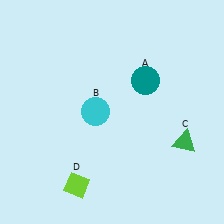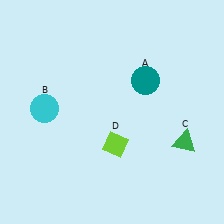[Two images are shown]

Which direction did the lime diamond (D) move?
The lime diamond (D) moved up.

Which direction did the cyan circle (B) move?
The cyan circle (B) moved left.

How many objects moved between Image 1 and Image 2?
2 objects moved between the two images.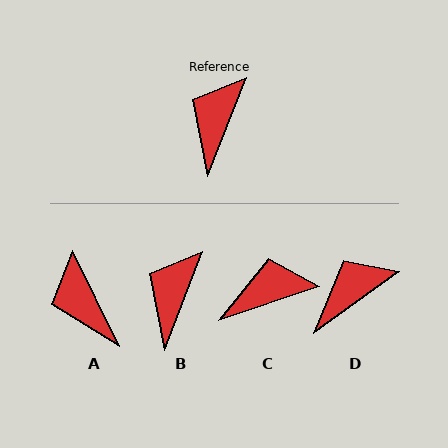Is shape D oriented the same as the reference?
No, it is off by about 33 degrees.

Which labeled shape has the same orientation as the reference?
B.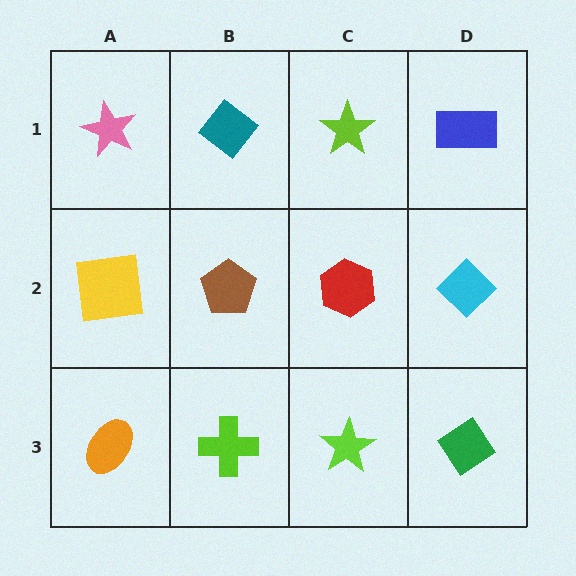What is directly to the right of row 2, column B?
A red hexagon.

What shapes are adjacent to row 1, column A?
A yellow square (row 2, column A), a teal diamond (row 1, column B).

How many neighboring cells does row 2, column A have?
3.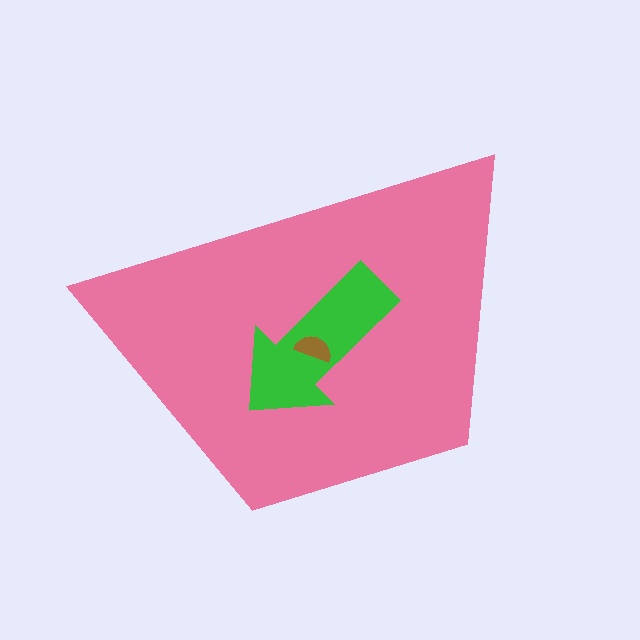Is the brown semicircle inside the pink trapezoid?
Yes.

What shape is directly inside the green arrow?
The brown semicircle.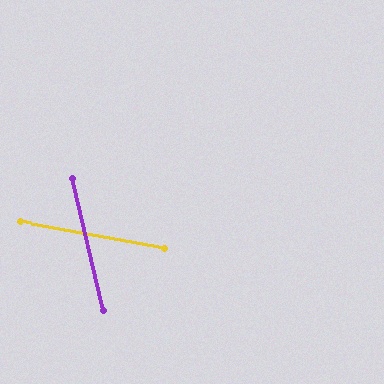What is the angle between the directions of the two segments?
Approximately 67 degrees.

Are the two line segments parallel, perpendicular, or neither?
Neither parallel nor perpendicular — they differ by about 67°.